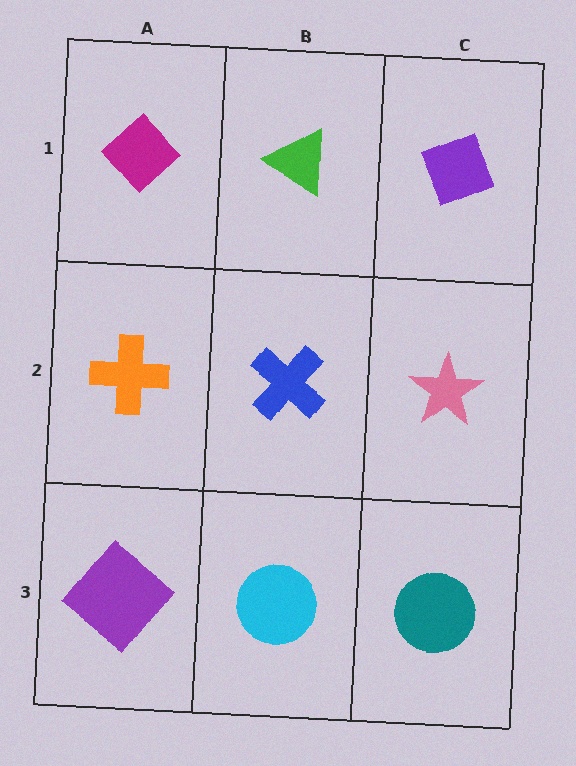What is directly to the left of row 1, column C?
A green triangle.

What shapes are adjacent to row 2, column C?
A purple diamond (row 1, column C), a teal circle (row 3, column C), a blue cross (row 2, column B).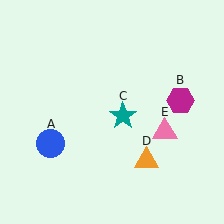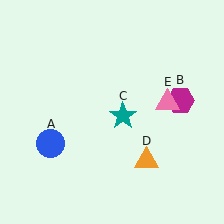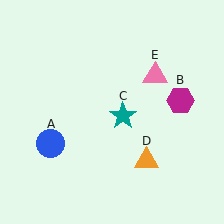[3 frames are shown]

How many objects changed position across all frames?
1 object changed position: pink triangle (object E).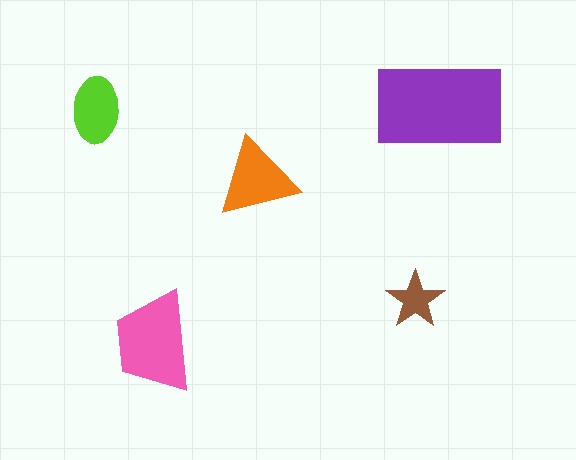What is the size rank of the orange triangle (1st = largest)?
3rd.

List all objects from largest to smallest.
The purple rectangle, the pink trapezoid, the orange triangle, the lime ellipse, the brown star.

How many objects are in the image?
There are 5 objects in the image.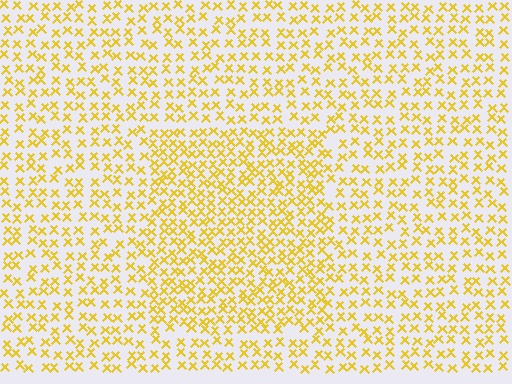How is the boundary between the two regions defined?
The boundary is defined by a change in element density (approximately 1.6x ratio). All elements are the same color, size, and shape.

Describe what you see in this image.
The image contains small yellow elements arranged at two different densities. A rectangle-shaped region is visible where the elements are more densely packed than the surrounding area.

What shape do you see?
I see a rectangle.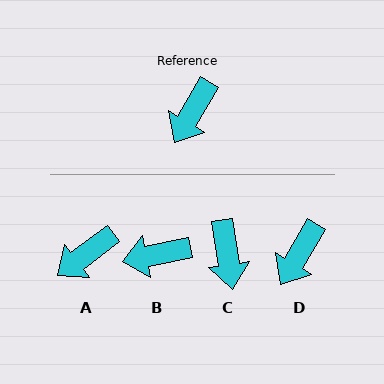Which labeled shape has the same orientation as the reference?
D.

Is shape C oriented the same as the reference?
No, it is off by about 39 degrees.